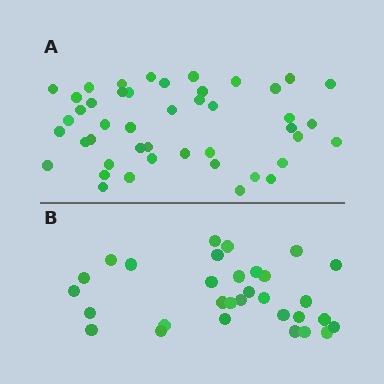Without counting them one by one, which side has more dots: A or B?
Region A (the top region) has more dots.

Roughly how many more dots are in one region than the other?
Region A has approximately 15 more dots than region B.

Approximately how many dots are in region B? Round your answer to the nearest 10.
About 30 dots. (The exact count is 31, which rounds to 30.)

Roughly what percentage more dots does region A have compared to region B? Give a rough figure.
About 45% more.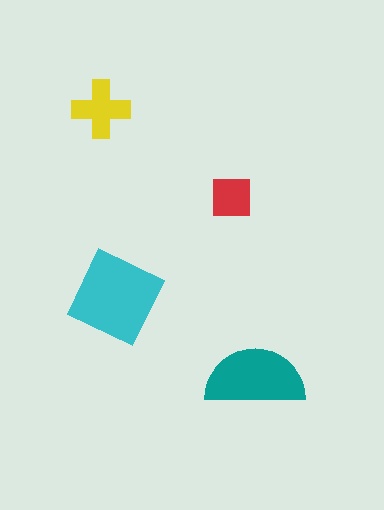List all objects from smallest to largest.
The red square, the yellow cross, the teal semicircle, the cyan diamond.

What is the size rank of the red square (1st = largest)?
4th.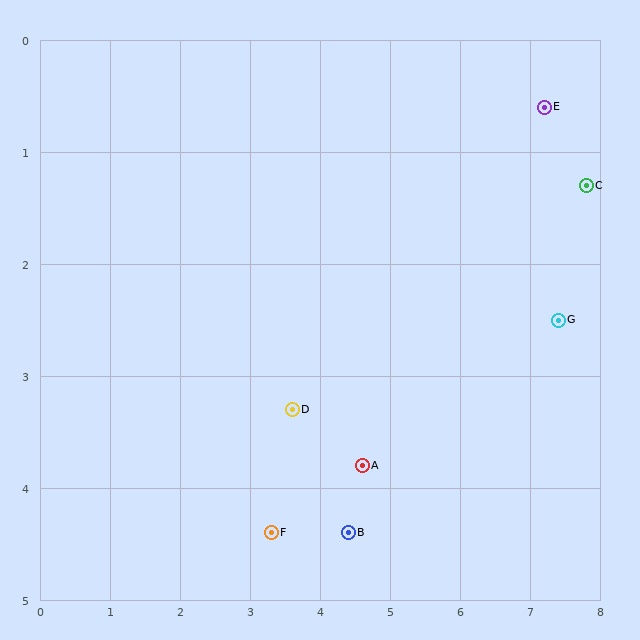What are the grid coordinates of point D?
Point D is at approximately (3.6, 3.3).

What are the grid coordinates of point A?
Point A is at approximately (4.6, 3.8).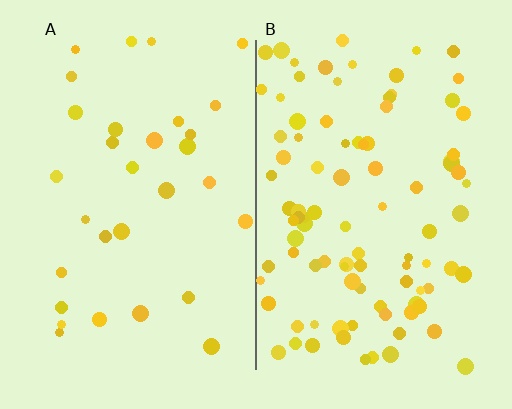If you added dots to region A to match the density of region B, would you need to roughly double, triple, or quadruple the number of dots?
Approximately triple.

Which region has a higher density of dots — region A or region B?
B (the right).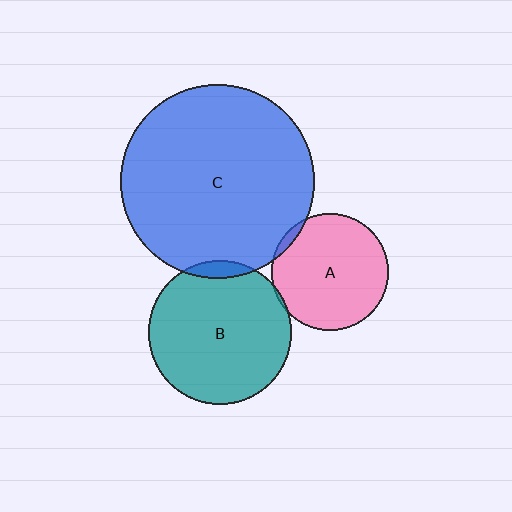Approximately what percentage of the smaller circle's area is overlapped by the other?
Approximately 5%.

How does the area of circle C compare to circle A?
Approximately 2.7 times.